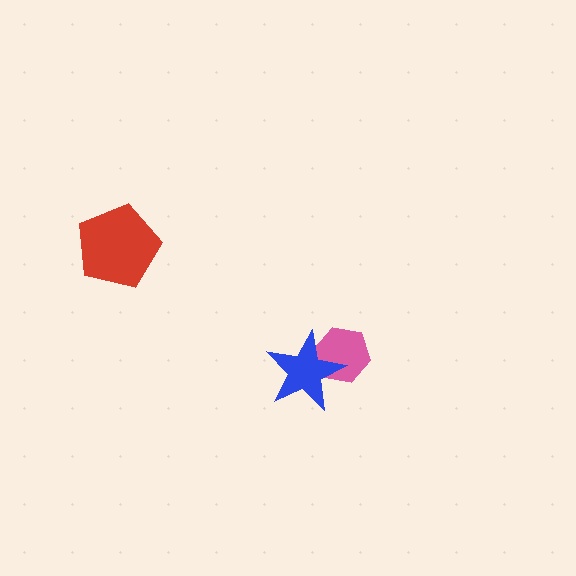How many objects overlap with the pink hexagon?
1 object overlaps with the pink hexagon.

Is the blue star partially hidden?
No, no other shape covers it.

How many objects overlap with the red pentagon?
0 objects overlap with the red pentagon.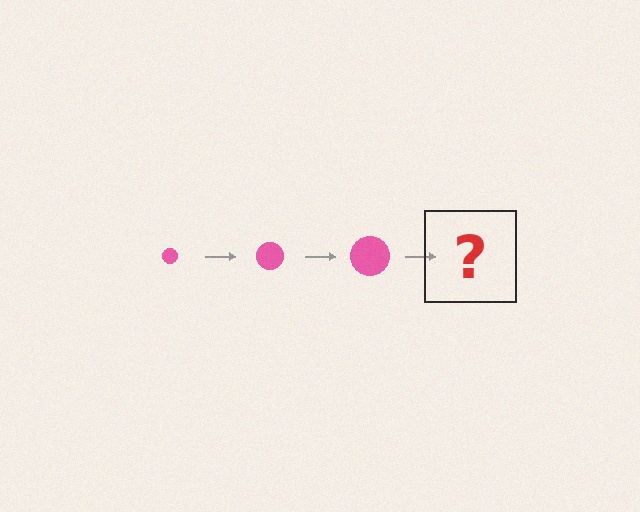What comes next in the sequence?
The next element should be a pink circle, larger than the previous one.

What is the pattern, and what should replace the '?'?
The pattern is that the circle gets progressively larger each step. The '?' should be a pink circle, larger than the previous one.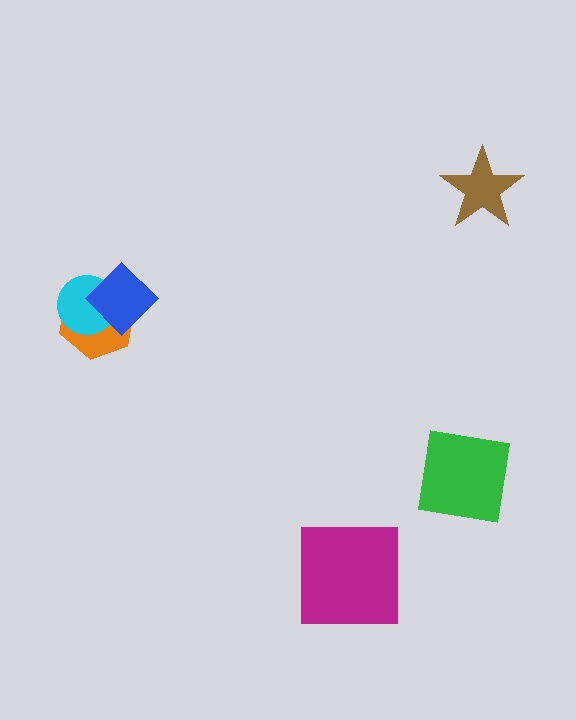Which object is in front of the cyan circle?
The blue diamond is in front of the cyan circle.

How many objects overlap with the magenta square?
0 objects overlap with the magenta square.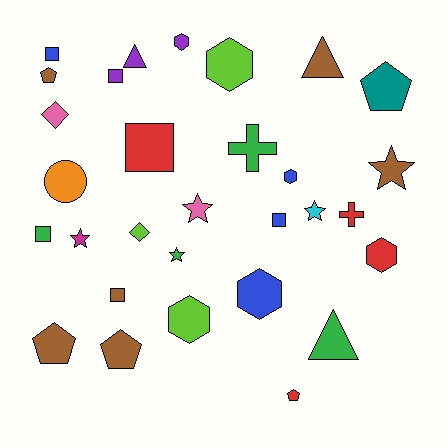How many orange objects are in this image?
There is 1 orange object.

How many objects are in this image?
There are 30 objects.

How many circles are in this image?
There is 1 circle.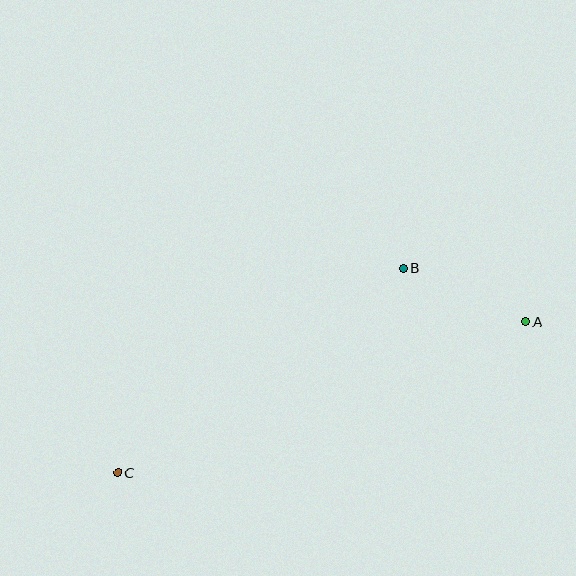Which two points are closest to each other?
Points A and B are closest to each other.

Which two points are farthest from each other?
Points A and C are farthest from each other.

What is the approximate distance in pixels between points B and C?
The distance between B and C is approximately 351 pixels.